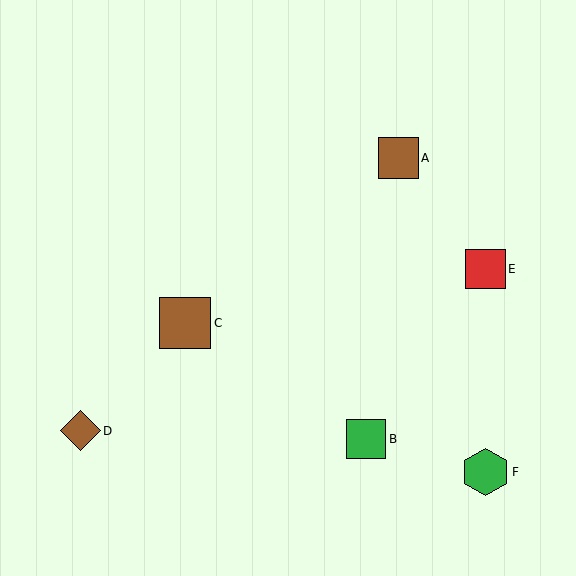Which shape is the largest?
The brown square (labeled C) is the largest.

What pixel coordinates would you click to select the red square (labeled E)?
Click at (485, 269) to select the red square E.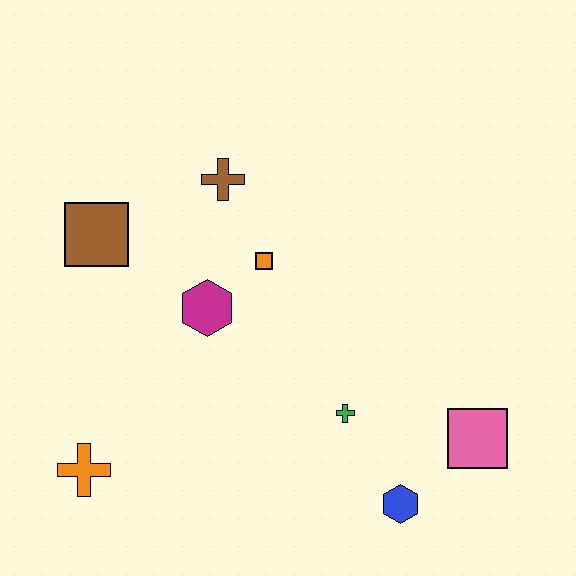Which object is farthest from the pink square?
The brown square is farthest from the pink square.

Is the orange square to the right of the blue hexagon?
No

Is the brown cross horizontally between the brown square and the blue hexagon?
Yes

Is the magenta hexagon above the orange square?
No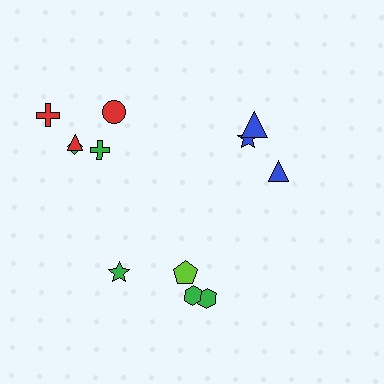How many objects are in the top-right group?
There are 3 objects.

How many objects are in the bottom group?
There are 4 objects.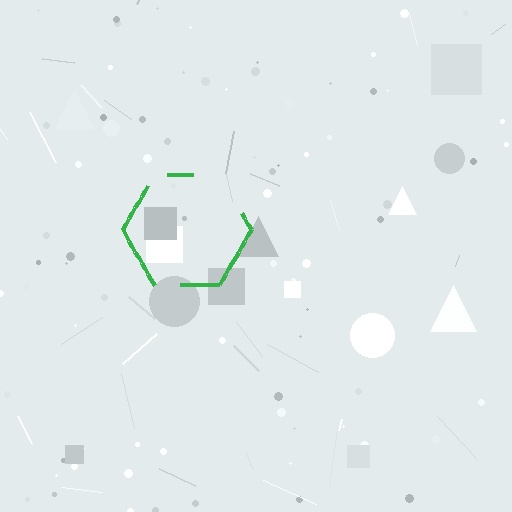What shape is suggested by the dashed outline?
The dashed outline suggests a hexagon.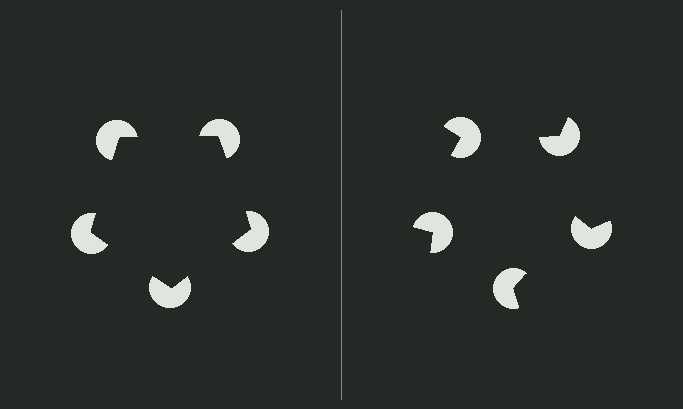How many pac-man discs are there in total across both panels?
10 — 5 on each side.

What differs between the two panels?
The pac-man discs are positioned identically on both sides; only the wedge orientations differ. On the left they align to a pentagon; on the right they are misaligned.